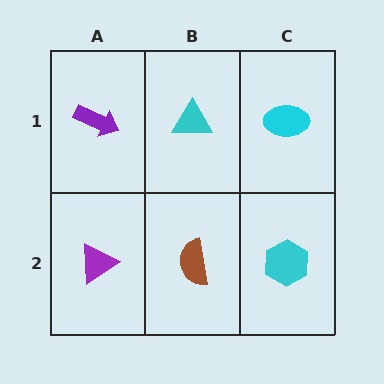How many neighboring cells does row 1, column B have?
3.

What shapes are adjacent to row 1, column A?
A purple triangle (row 2, column A), a cyan triangle (row 1, column B).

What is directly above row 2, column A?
A purple arrow.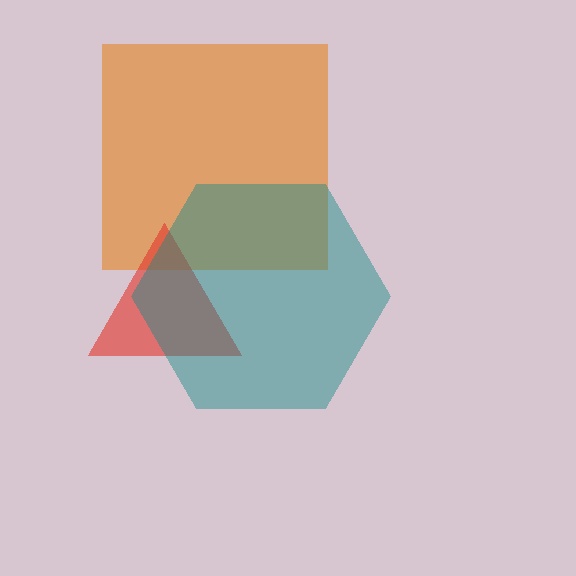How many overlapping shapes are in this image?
There are 3 overlapping shapes in the image.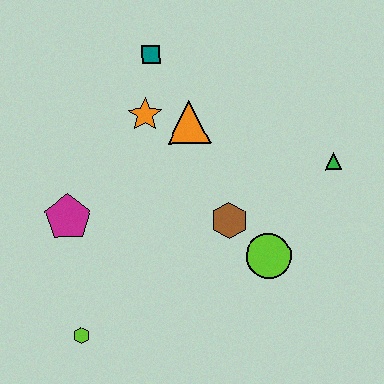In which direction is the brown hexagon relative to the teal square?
The brown hexagon is below the teal square.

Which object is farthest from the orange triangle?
The lime hexagon is farthest from the orange triangle.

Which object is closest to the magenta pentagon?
The lime hexagon is closest to the magenta pentagon.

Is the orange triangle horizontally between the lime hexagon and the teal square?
No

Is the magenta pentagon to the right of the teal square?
No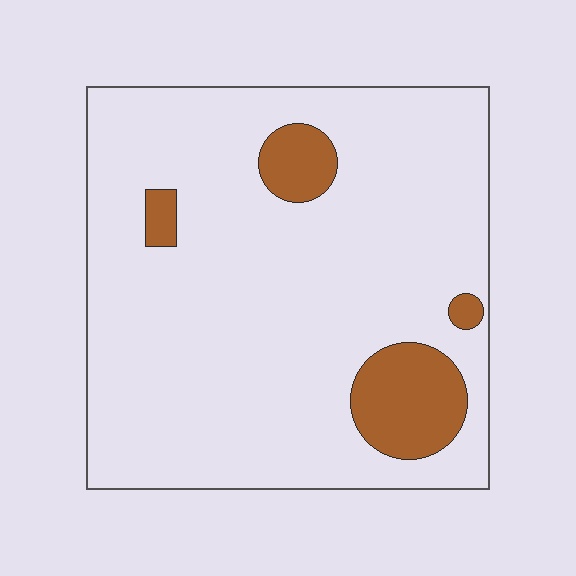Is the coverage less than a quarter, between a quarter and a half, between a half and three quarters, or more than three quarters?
Less than a quarter.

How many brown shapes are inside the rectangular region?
4.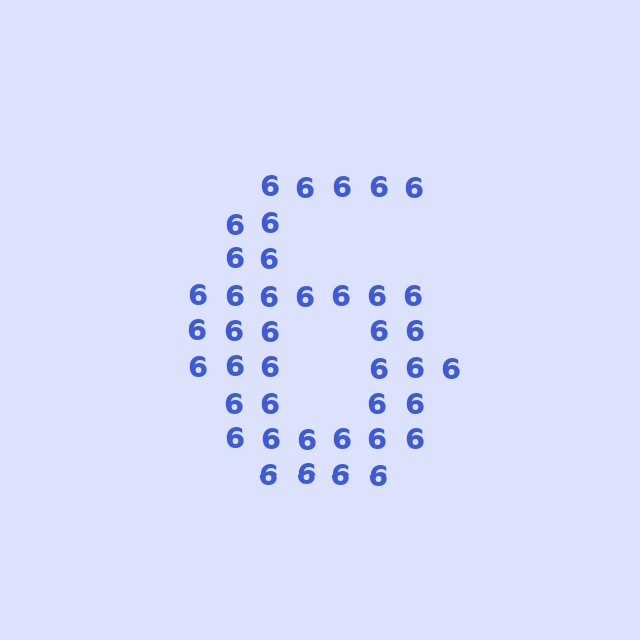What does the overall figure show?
The overall figure shows the digit 6.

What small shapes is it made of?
It is made of small digit 6's.